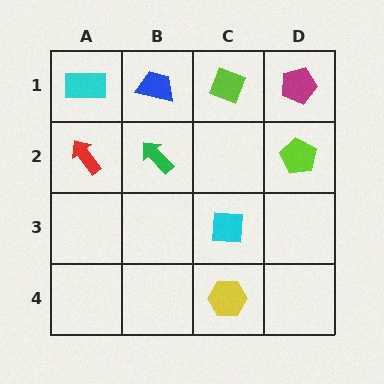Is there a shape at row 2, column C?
No, that cell is empty.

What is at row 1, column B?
A blue trapezoid.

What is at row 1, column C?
A lime diamond.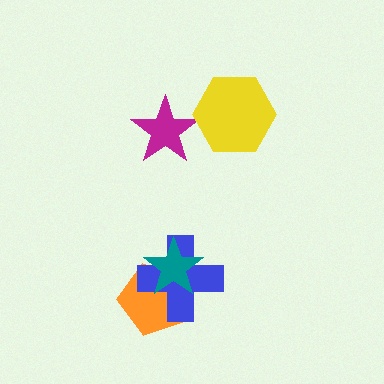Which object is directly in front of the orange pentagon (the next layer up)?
The blue cross is directly in front of the orange pentagon.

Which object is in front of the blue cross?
The teal star is in front of the blue cross.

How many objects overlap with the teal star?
2 objects overlap with the teal star.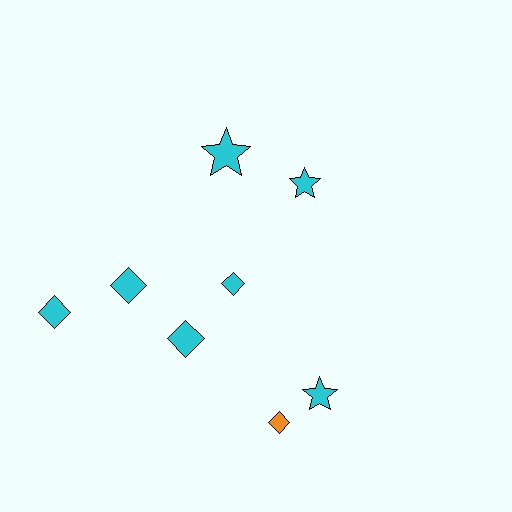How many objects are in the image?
There are 8 objects.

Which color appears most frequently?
Cyan, with 7 objects.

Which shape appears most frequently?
Diamond, with 5 objects.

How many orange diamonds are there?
There is 1 orange diamond.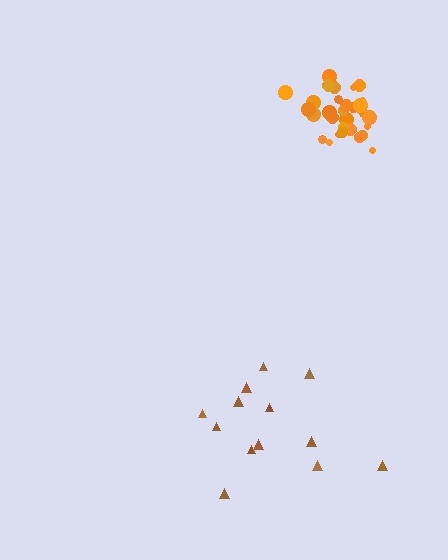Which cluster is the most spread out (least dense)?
Brown.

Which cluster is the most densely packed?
Orange.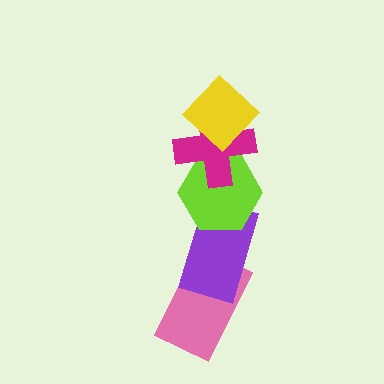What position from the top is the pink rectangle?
The pink rectangle is 5th from the top.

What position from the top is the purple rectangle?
The purple rectangle is 4th from the top.